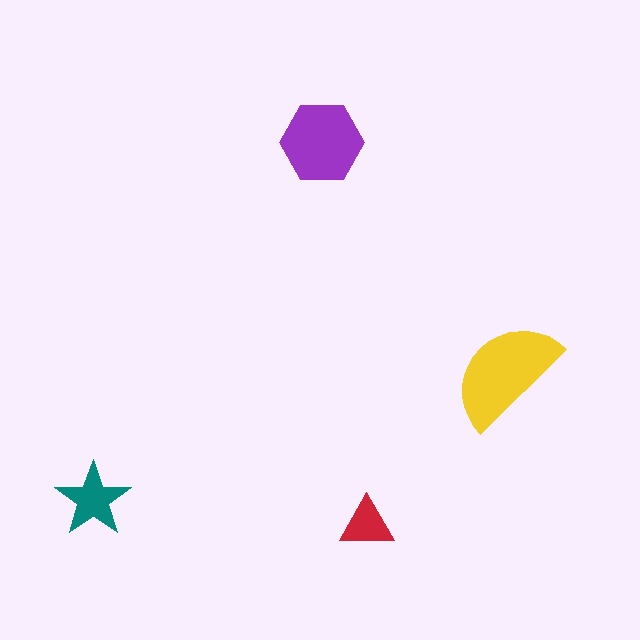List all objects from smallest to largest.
The red triangle, the teal star, the purple hexagon, the yellow semicircle.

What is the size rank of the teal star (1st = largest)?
3rd.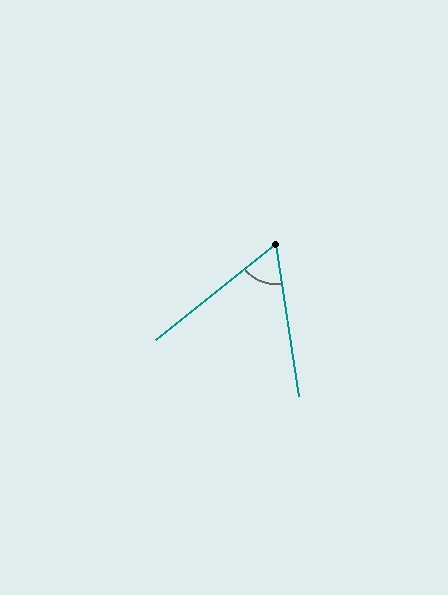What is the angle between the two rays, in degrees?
Approximately 60 degrees.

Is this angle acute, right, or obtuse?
It is acute.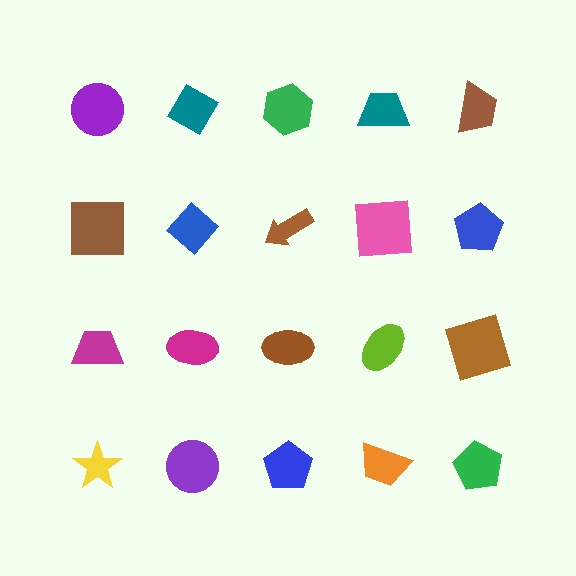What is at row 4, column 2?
A purple circle.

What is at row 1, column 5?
A brown trapezoid.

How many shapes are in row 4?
5 shapes.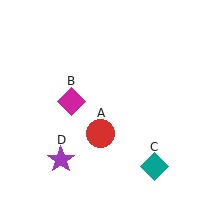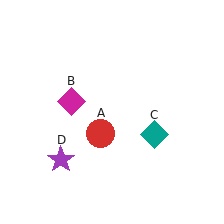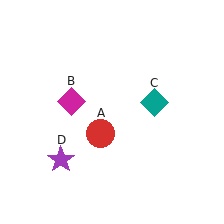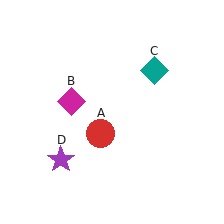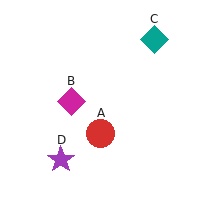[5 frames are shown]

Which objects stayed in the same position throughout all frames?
Red circle (object A) and magenta diamond (object B) and purple star (object D) remained stationary.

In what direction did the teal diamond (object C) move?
The teal diamond (object C) moved up.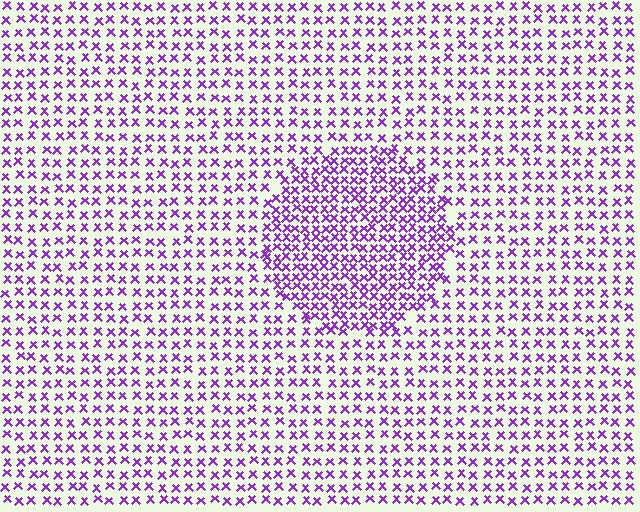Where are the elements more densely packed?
The elements are more densely packed inside the circle boundary.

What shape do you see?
I see a circle.